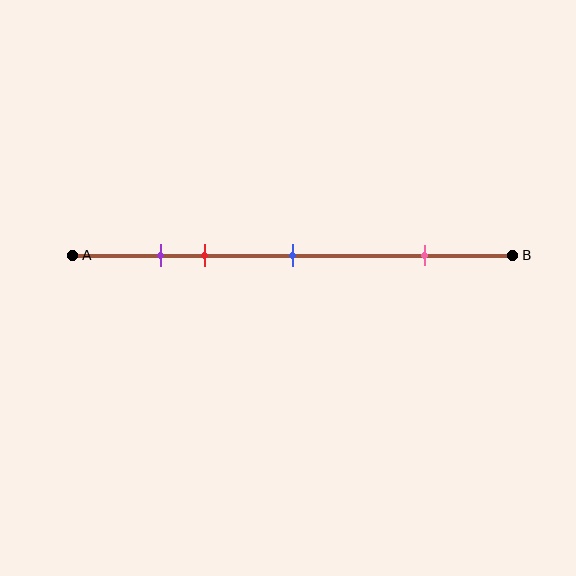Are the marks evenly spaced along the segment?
No, the marks are not evenly spaced.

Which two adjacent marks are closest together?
The purple and red marks are the closest adjacent pair.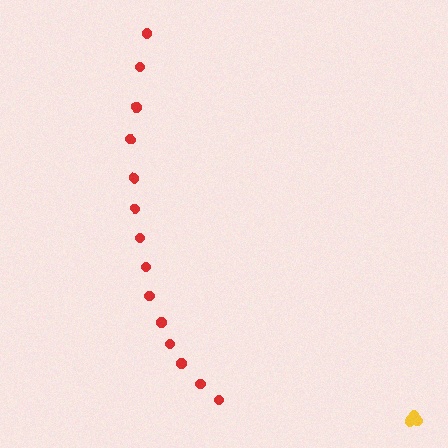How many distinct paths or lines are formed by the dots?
There are 2 distinct paths.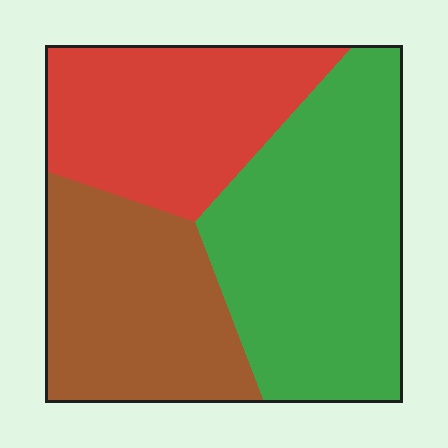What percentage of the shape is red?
Red covers roughly 30% of the shape.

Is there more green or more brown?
Green.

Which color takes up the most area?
Green, at roughly 40%.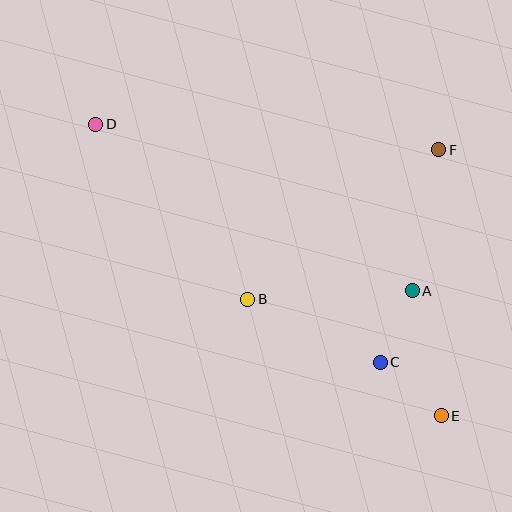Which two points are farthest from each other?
Points D and E are farthest from each other.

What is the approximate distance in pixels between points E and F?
The distance between E and F is approximately 266 pixels.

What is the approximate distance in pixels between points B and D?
The distance between B and D is approximately 232 pixels.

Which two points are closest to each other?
Points A and C are closest to each other.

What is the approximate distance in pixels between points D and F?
The distance between D and F is approximately 344 pixels.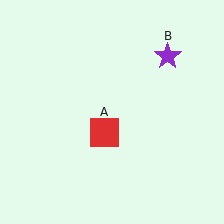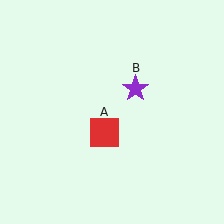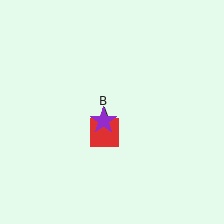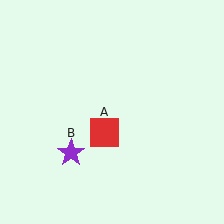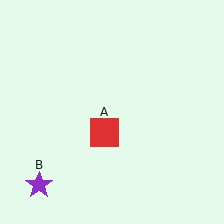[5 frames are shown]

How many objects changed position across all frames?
1 object changed position: purple star (object B).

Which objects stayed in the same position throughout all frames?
Red square (object A) remained stationary.